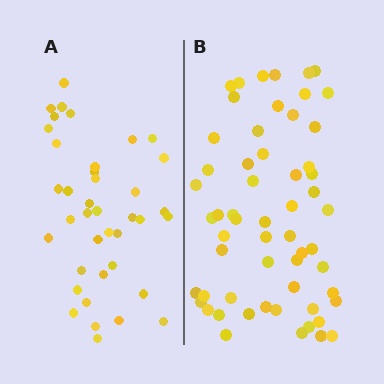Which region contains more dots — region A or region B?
Region B (the right region) has more dots.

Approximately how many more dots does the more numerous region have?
Region B has approximately 20 more dots than region A.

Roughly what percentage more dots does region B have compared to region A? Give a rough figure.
About 50% more.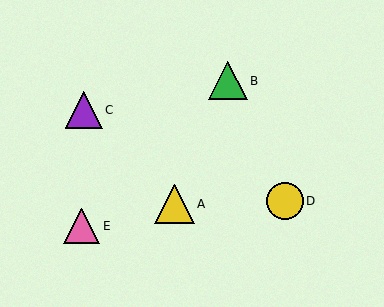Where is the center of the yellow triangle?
The center of the yellow triangle is at (174, 204).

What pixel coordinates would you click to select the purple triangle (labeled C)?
Click at (84, 110) to select the purple triangle C.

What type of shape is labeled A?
Shape A is a yellow triangle.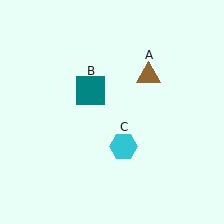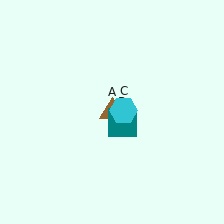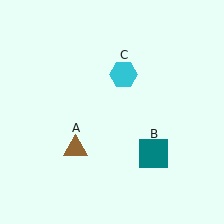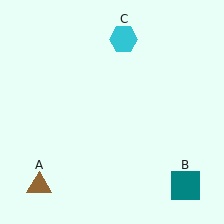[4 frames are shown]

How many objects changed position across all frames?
3 objects changed position: brown triangle (object A), teal square (object B), cyan hexagon (object C).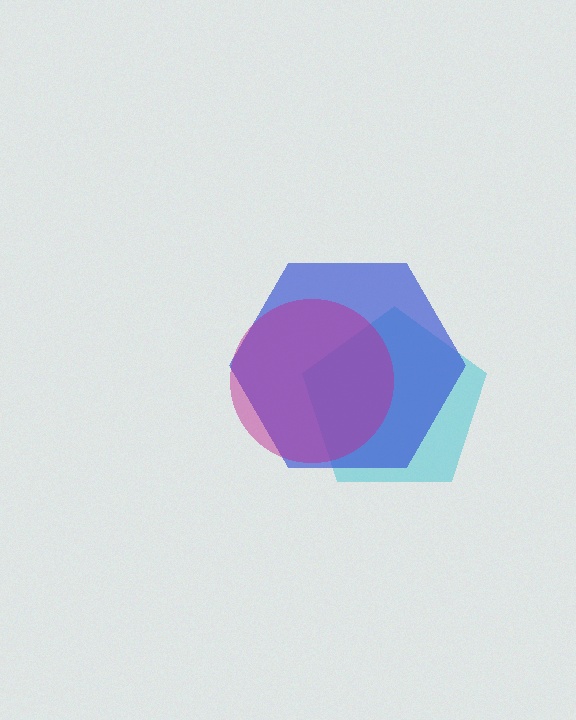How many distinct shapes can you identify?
There are 3 distinct shapes: a cyan pentagon, a blue hexagon, a magenta circle.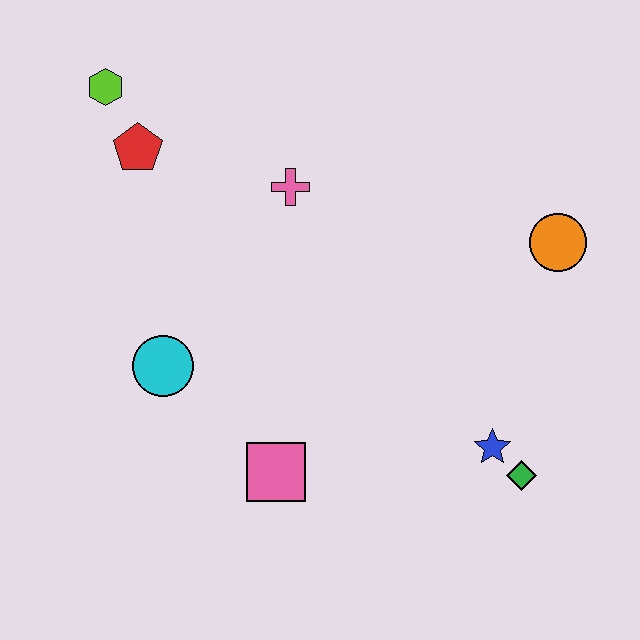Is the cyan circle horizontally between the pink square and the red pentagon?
Yes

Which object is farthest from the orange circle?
The lime hexagon is farthest from the orange circle.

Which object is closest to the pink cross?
The red pentagon is closest to the pink cross.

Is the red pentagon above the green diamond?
Yes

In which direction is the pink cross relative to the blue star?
The pink cross is above the blue star.